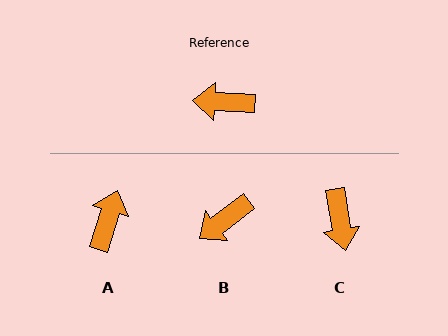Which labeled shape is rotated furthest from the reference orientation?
A, about 105 degrees away.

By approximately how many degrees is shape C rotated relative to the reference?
Approximately 102 degrees counter-clockwise.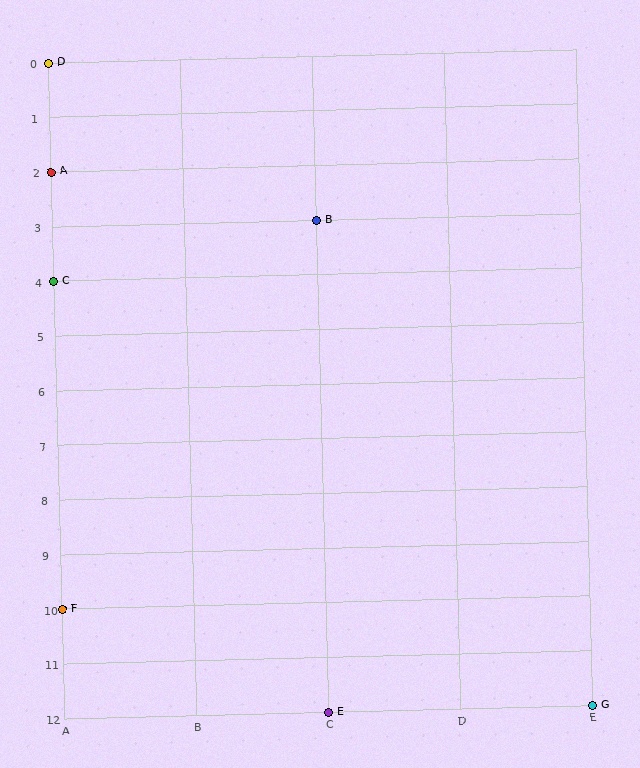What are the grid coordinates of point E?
Point E is at grid coordinates (C, 12).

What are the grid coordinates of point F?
Point F is at grid coordinates (A, 10).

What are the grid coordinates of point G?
Point G is at grid coordinates (E, 12).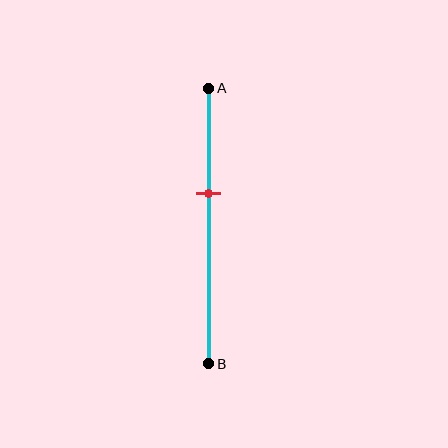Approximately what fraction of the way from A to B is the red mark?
The red mark is approximately 40% of the way from A to B.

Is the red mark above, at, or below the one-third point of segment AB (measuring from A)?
The red mark is below the one-third point of segment AB.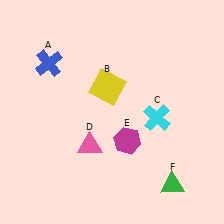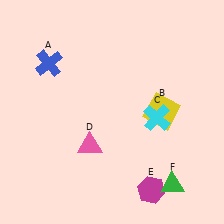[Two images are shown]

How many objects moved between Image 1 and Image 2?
2 objects moved between the two images.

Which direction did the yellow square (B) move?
The yellow square (B) moved right.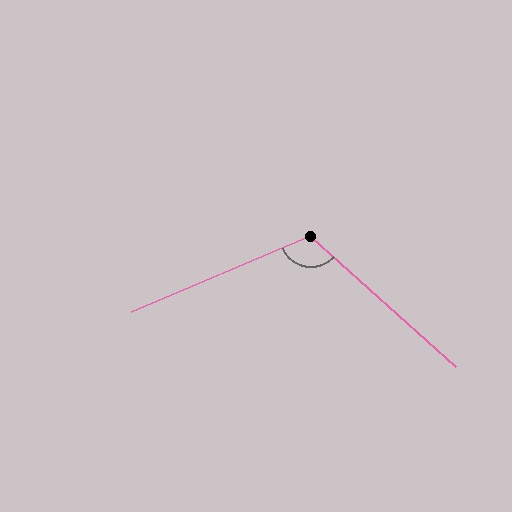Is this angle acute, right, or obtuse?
It is obtuse.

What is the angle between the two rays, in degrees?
Approximately 115 degrees.